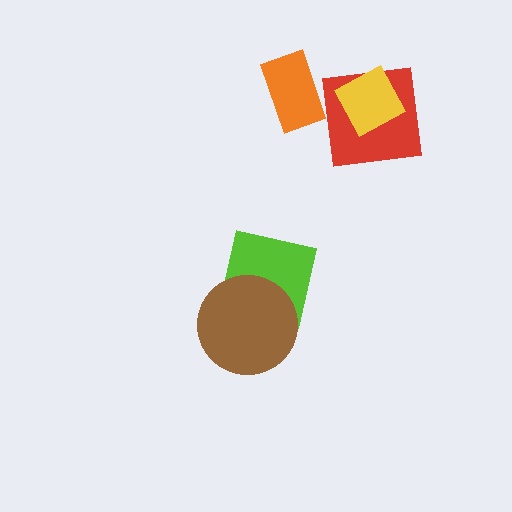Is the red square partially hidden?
Yes, it is partially covered by another shape.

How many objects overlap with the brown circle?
1 object overlaps with the brown circle.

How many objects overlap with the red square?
1 object overlaps with the red square.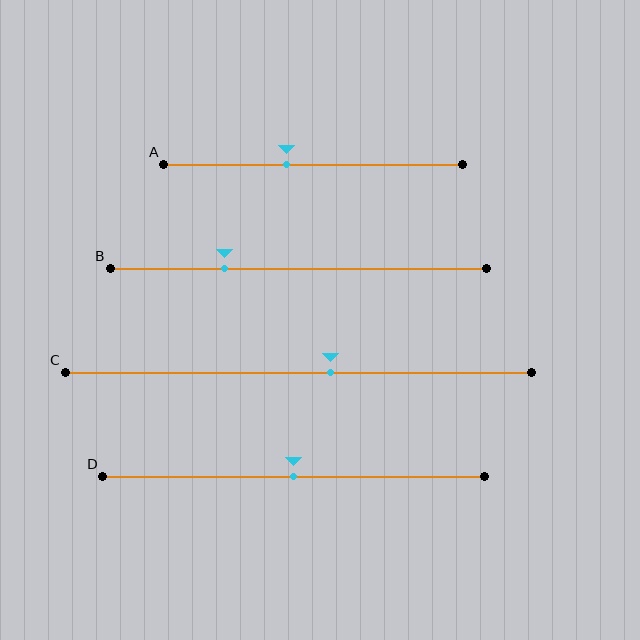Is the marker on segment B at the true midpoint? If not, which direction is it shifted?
No, the marker on segment B is shifted to the left by about 20% of the segment length.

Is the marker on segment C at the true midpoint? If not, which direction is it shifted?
No, the marker on segment C is shifted to the right by about 7% of the segment length.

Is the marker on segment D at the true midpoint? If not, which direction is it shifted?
Yes, the marker on segment D is at the true midpoint.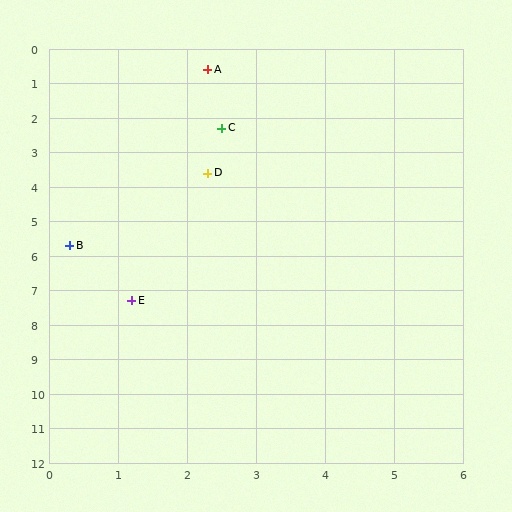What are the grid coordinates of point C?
Point C is at approximately (2.5, 2.3).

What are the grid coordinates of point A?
Point A is at approximately (2.3, 0.6).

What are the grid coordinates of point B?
Point B is at approximately (0.3, 5.7).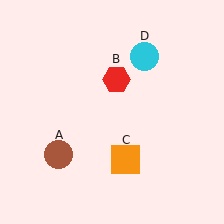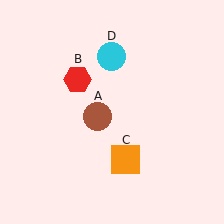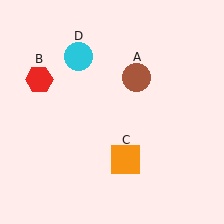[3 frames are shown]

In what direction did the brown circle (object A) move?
The brown circle (object A) moved up and to the right.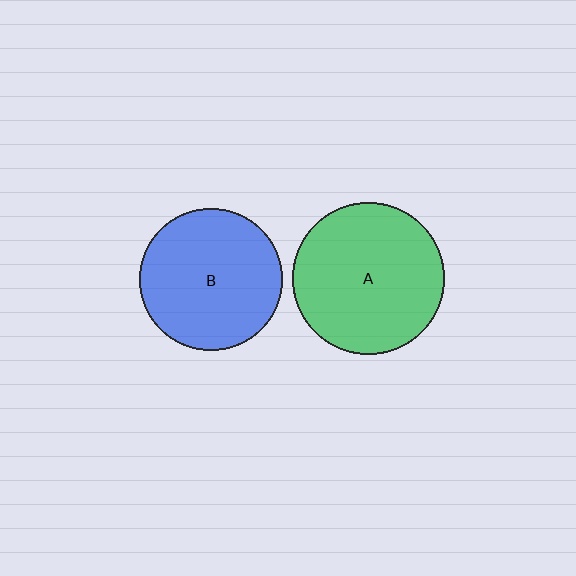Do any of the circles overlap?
No, none of the circles overlap.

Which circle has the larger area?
Circle A (green).